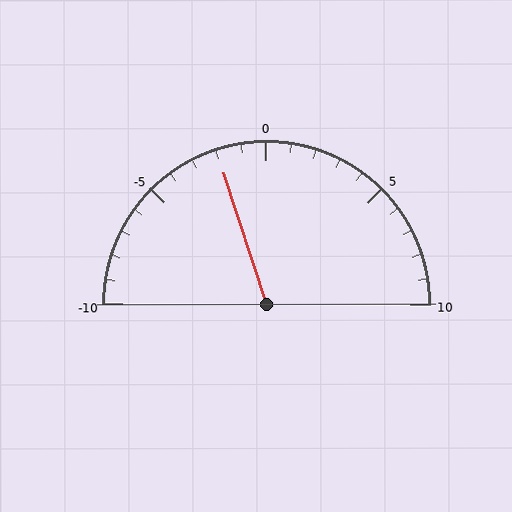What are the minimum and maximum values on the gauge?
The gauge ranges from -10 to 10.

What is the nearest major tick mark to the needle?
The nearest major tick mark is 0.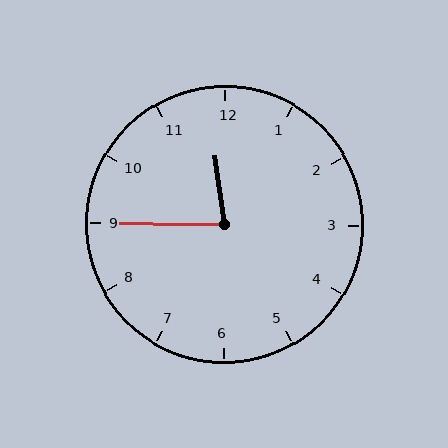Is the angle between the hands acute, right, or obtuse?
It is acute.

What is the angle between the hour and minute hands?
Approximately 82 degrees.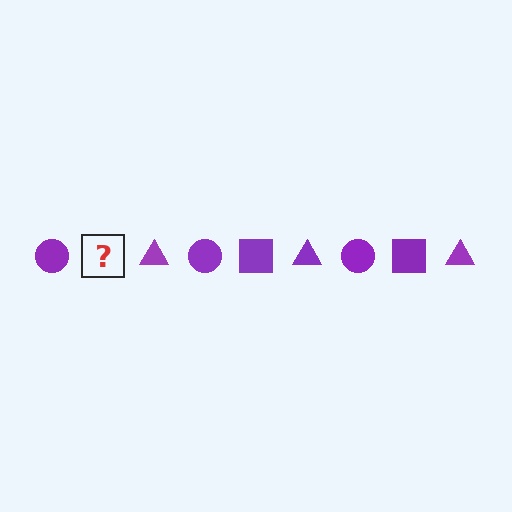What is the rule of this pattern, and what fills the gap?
The rule is that the pattern cycles through circle, square, triangle shapes in purple. The gap should be filled with a purple square.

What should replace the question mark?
The question mark should be replaced with a purple square.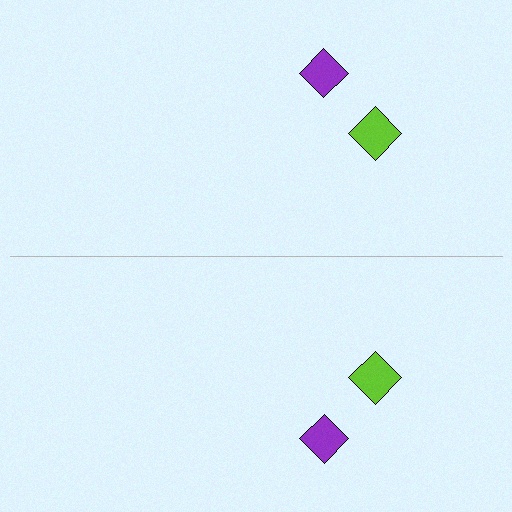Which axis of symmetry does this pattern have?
The pattern has a horizontal axis of symmetry running through the center of the image.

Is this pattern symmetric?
Yes, this pattern has bilateral (reflection) symmetry.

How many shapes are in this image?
There are 4 shapes in this image.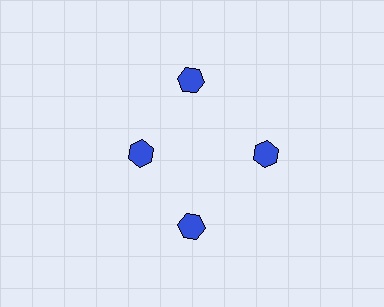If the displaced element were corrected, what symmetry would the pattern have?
It would have 4-fold rotational symmetry — the pattern would map onto itself every 90 degrees.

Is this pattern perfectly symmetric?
No. The 4 blue hexagons are arranged in a ring, but one element near the 9 o'clock position is pulled inward toward the center, breaking the 4-fold rotational symmetry.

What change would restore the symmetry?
The symmetry would be restored by moving it outward, back onto the ring so that all 4 hexagons sit at equal angles and equal distance from the center.